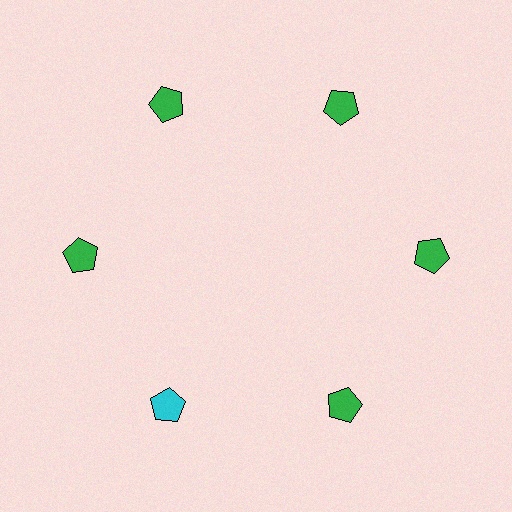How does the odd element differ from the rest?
It has a different color: cyan instead of green.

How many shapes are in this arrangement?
There are 6 shapes arranged in a ring pattern.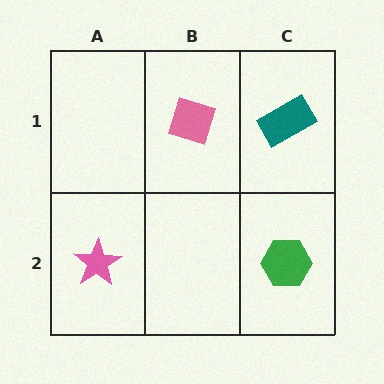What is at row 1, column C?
A teal rectangle.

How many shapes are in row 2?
2 shapes.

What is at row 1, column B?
A pink diamond.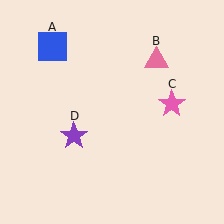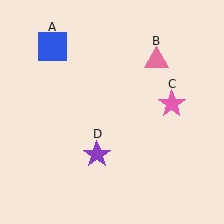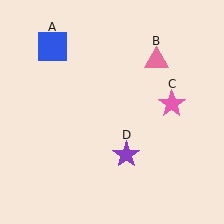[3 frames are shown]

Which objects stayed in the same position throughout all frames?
Blue square (object A) and pink triangle (object B) and pink star (object C) remained stationary.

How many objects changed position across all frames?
1 object changed position: purple star (object D).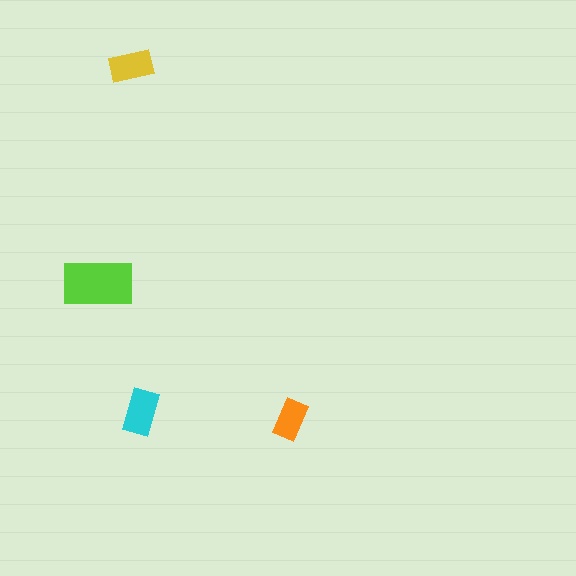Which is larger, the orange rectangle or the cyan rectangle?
The cyan one.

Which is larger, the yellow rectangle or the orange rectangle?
The yellow one.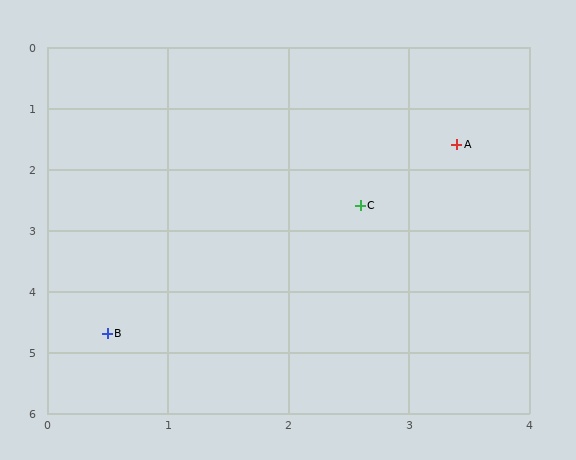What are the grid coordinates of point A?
Point A is at approximately (3.4, 1.6).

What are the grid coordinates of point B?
Point B is at approximately (0.5, 4.7).